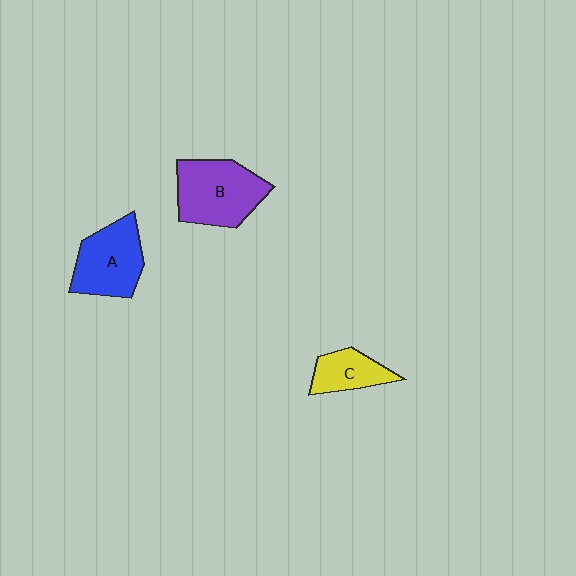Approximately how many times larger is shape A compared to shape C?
Approximately 1.6 times.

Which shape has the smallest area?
Shape C (yellow).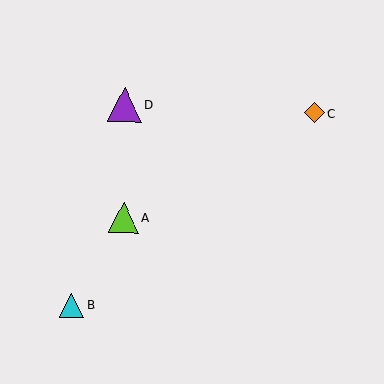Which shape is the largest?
The purple triangle (labeled D) is the largest.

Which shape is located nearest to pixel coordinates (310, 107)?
The orange diamond (labeled C) at (314, 113) is nearest to that location.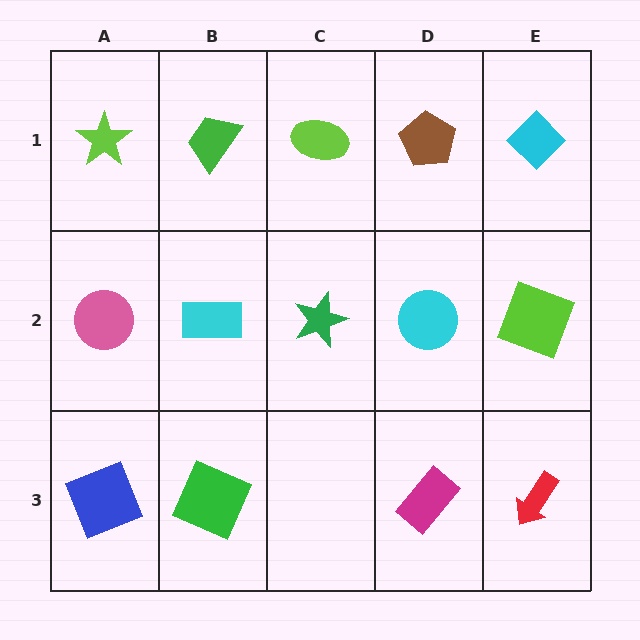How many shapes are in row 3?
4 shapes.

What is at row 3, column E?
A red arrow.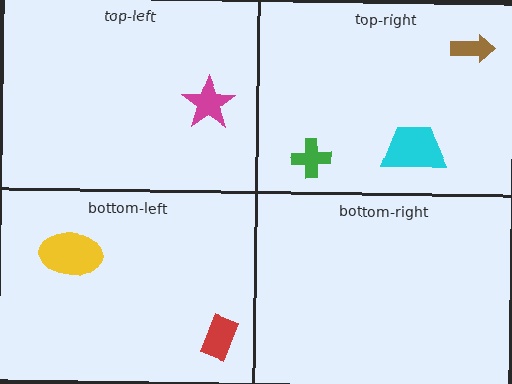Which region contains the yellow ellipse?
The bottom-left region.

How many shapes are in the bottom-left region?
2.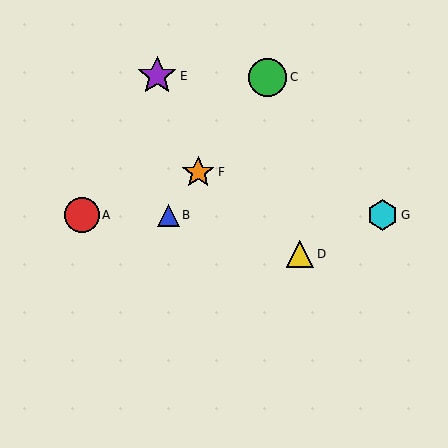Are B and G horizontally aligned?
Yes, both are at y≈215.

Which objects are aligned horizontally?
Objects A, B, G are aligned horizontally.